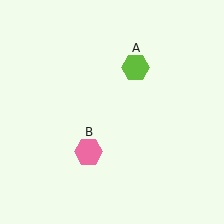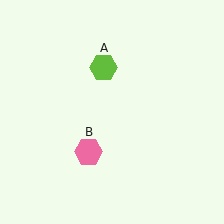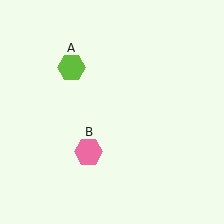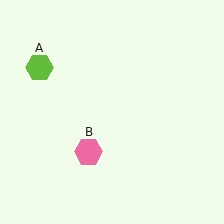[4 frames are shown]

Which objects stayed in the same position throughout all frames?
Pink hexagon (object B) remained stationary.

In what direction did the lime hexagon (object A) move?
The lime hexagon (object A) moved left.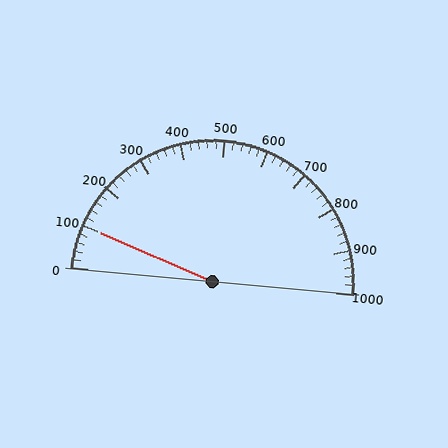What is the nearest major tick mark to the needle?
The nearest major tick mark is 100.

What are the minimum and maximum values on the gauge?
The gauge ranges from 0 to 1000.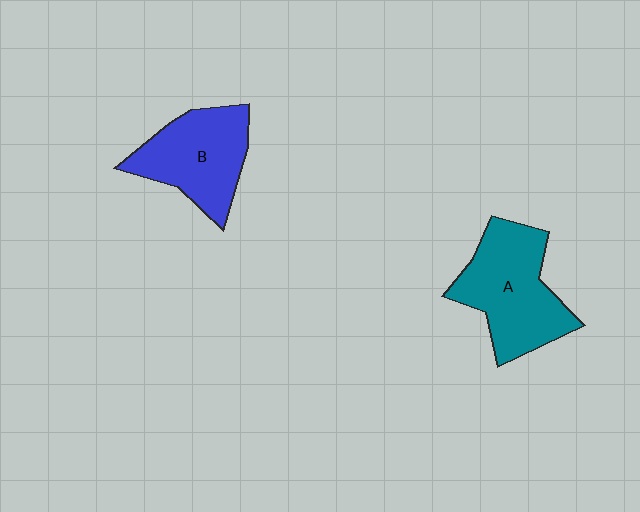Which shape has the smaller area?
Shape B (blue).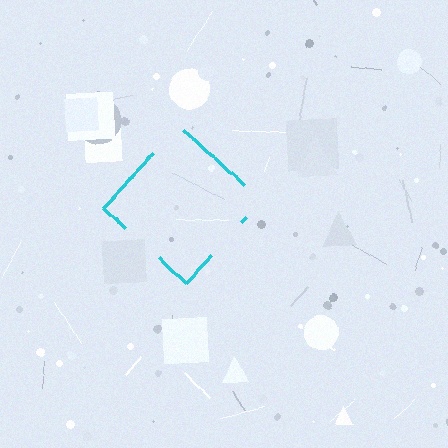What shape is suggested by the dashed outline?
The dashed outline suggests a diamond.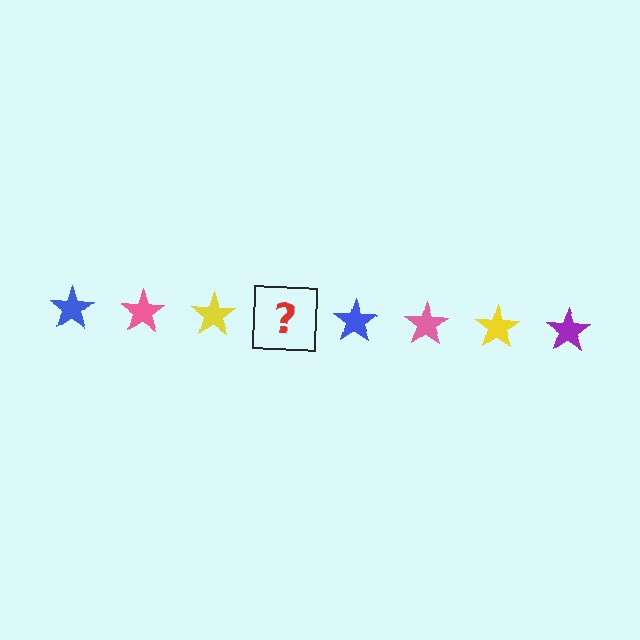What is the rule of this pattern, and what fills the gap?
The rule is that the pattern cycles through blue, pink, yellow, purple stars. The gap should be filled with a purple star.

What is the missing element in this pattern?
The missing element is a purple star.